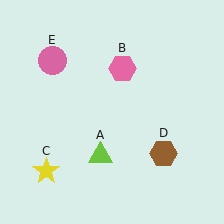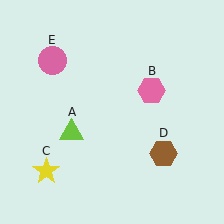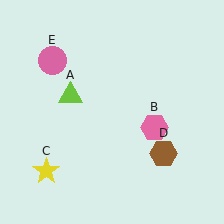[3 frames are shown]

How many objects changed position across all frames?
2 objects changed position: lime triangle (object A), pink hexagon (object B).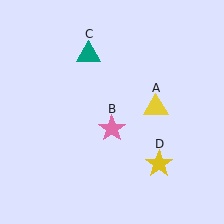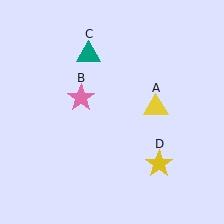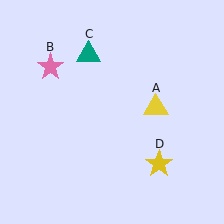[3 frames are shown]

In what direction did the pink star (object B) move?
The pink star (object B) moved up and to the left.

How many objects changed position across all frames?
1 object changed position: pink star (object B).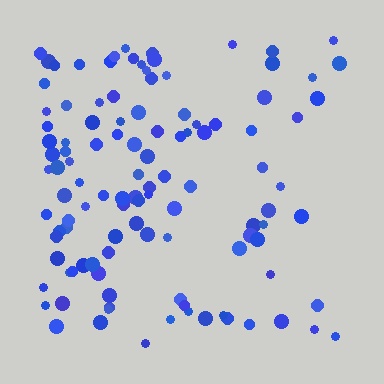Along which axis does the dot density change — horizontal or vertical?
Horizontal.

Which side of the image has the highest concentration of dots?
The left.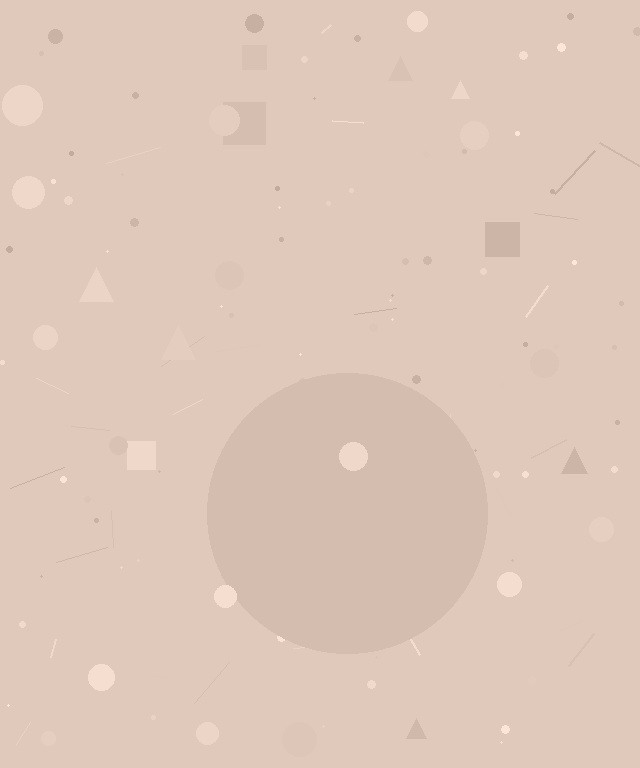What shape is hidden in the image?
A circle is hidden in the image.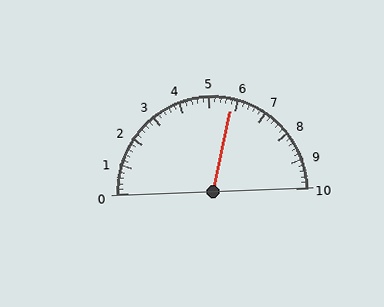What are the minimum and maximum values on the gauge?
The gauge ranges from 0 to 10.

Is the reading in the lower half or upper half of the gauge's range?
The reading is in the upper half of the range (0 to 10).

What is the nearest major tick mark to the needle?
The nearest major tick mark is 6.